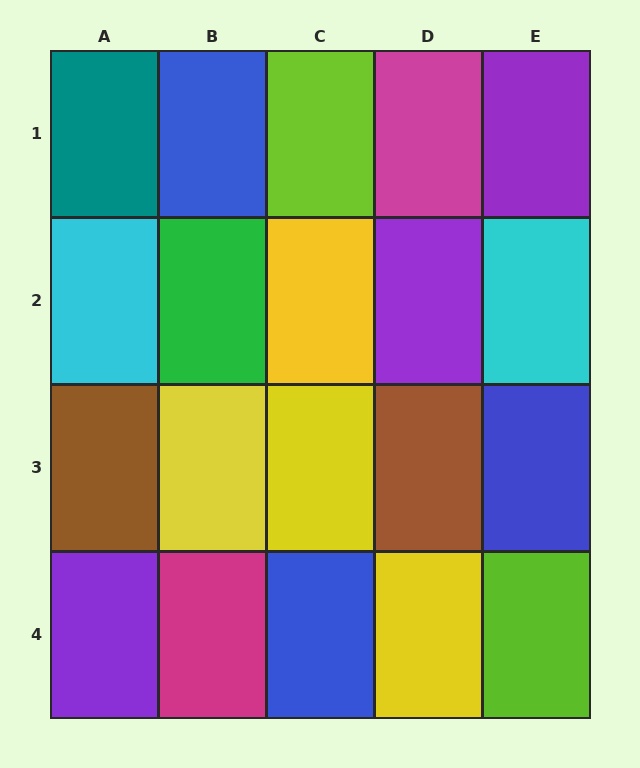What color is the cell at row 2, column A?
Cyan.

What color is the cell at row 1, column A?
Teal.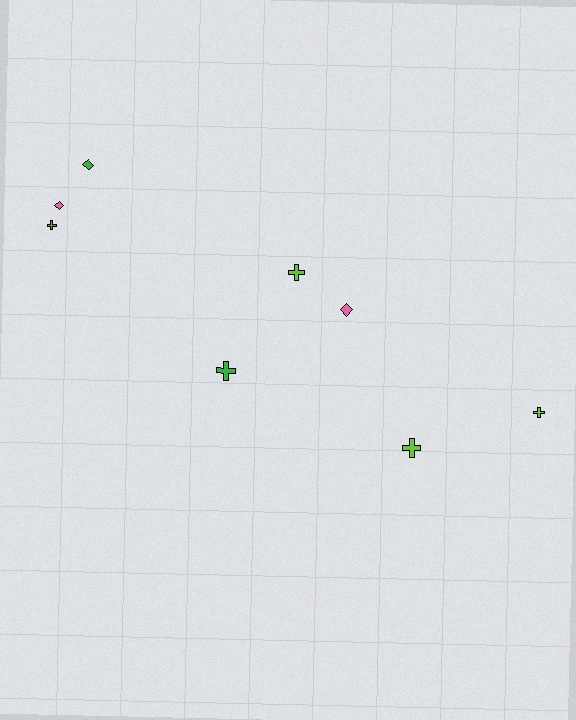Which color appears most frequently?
Lime, with 3 objects.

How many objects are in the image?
There are 8 objects.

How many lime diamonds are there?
There are no lime diamonds.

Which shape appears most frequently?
Cross, with 5 objects.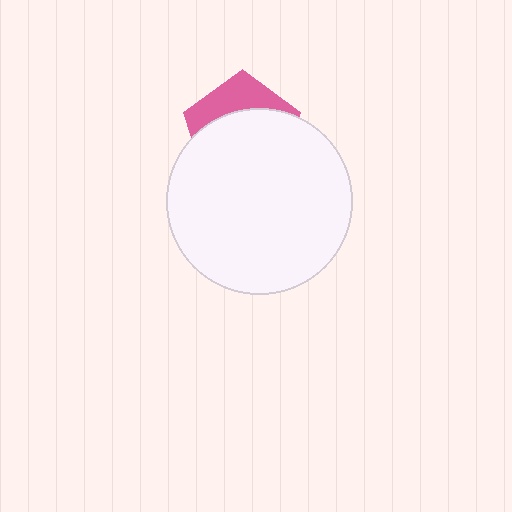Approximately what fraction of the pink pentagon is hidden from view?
Roughly 68% of the pink pentagon is hidden behind the white circle.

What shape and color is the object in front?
The object in front is a white circle.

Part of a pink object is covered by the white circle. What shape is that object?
It is a pentagon.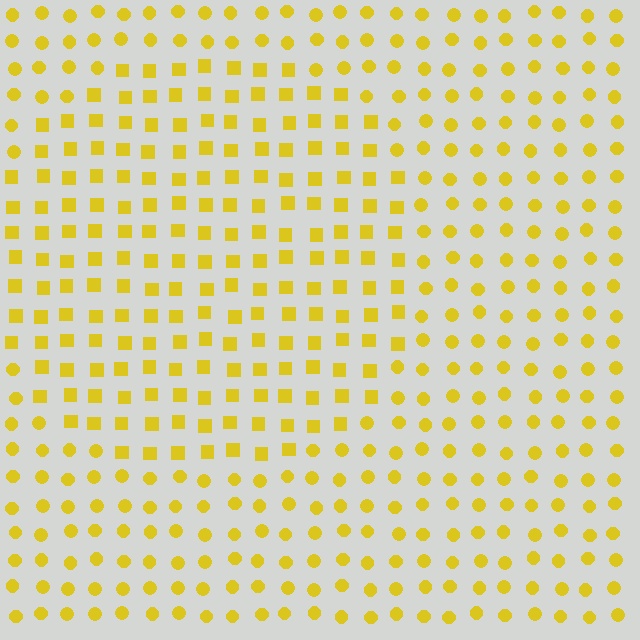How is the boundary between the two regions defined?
The boundary is defined by a change in element shape: squares inside vs. circles outside. All elements share the same color and spacing.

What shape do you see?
I see a circle.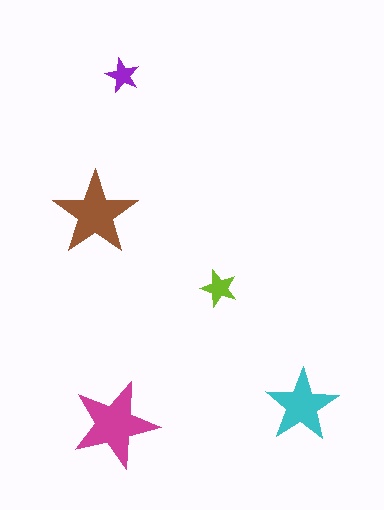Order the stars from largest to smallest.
the magenta one, the brown one, the cyan one, the lime one, the purple one.